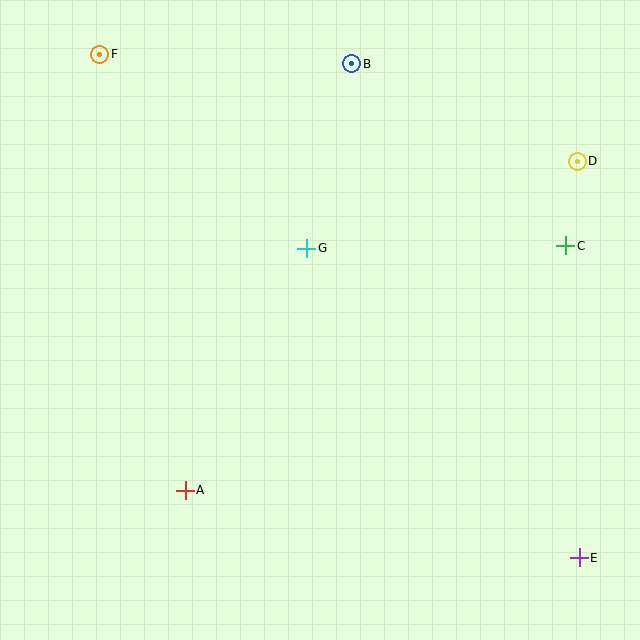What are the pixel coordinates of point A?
Point A is at (185, 490).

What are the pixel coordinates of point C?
Point C is at (566, 246).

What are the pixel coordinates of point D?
Point D is at (577, 161).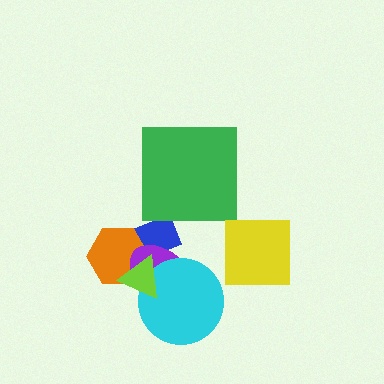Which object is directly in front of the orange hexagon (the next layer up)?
The purple ellipse is directly in front of the orange hexagon.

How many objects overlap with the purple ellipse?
4 objects overlap with the purple ellipse.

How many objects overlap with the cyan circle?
2 objects overlap with the cyan circle.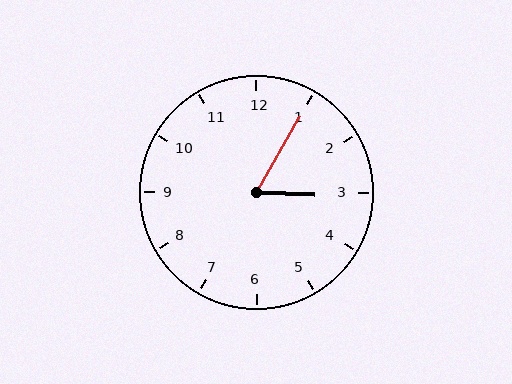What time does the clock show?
3:05.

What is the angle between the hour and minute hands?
Approximately 62 degrees.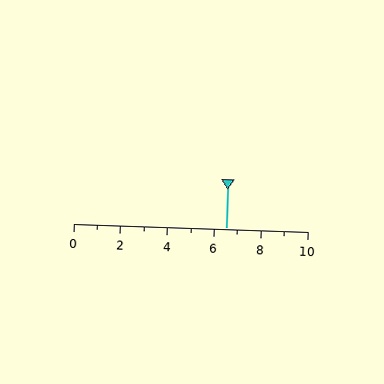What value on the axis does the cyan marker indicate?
The marker indicates approximately 6.5.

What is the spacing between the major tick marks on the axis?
The major ticks are spaced 2 apart.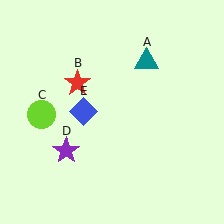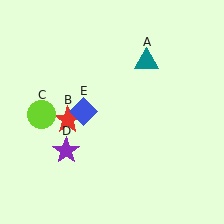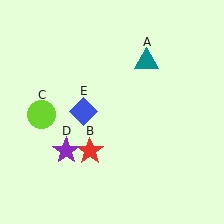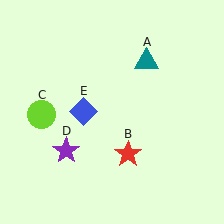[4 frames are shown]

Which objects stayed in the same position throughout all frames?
Teal triangle (object A) and lime circle (object C) and purple star (object D) and blue diamond (object E) remained stationary.